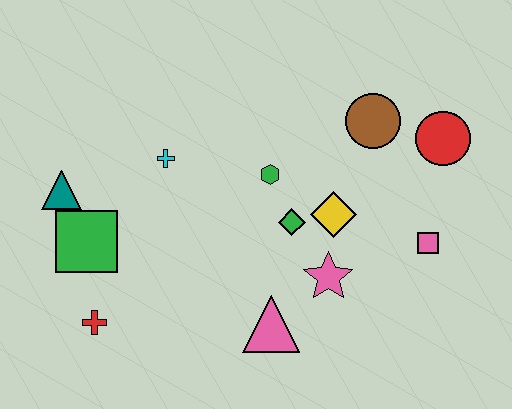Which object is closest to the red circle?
The brown circle is closest to the red circle.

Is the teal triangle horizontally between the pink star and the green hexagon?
No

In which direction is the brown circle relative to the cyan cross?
The brown circle is to the right of the cyan cross.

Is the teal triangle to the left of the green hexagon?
Yes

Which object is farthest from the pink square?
The teal triangle is farthest from the pink square.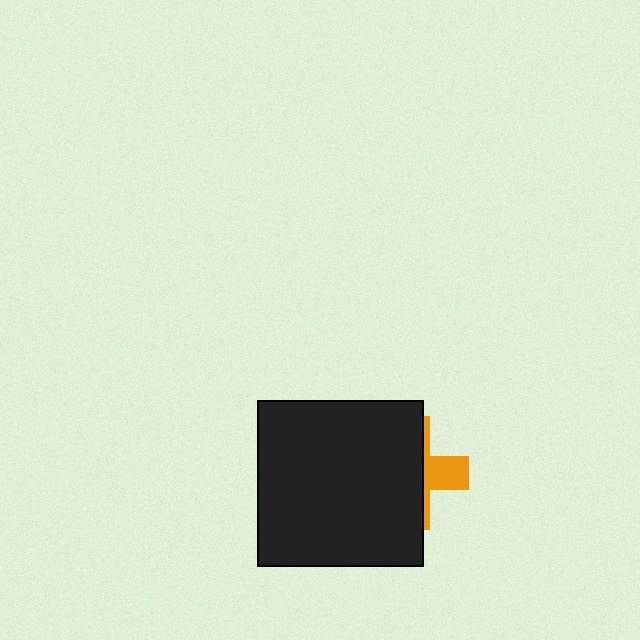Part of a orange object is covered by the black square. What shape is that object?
It is a cross.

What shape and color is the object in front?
The object in front is a black square.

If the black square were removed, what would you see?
You would see the complete orange cross.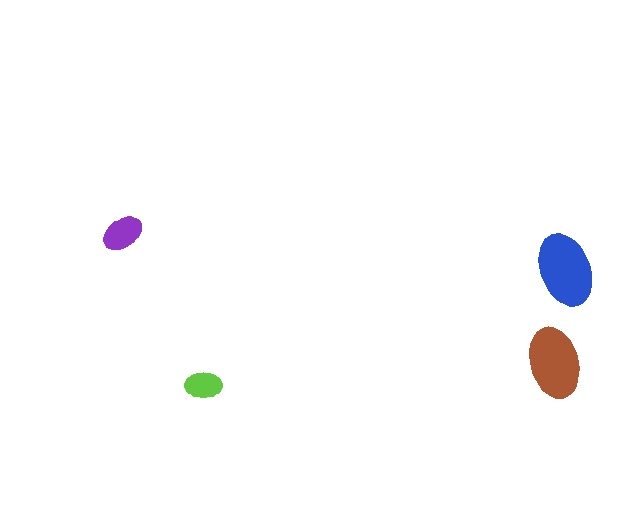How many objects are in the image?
There are 4 objects in the image.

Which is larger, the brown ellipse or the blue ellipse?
The blue one.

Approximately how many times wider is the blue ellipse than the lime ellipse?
About 2 times wider.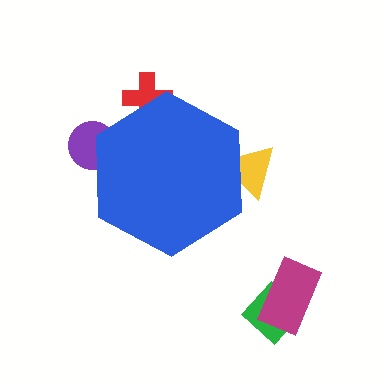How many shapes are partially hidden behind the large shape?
3 shapes are partially hidden.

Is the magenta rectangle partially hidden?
No, the magenta rectangle is fully visible.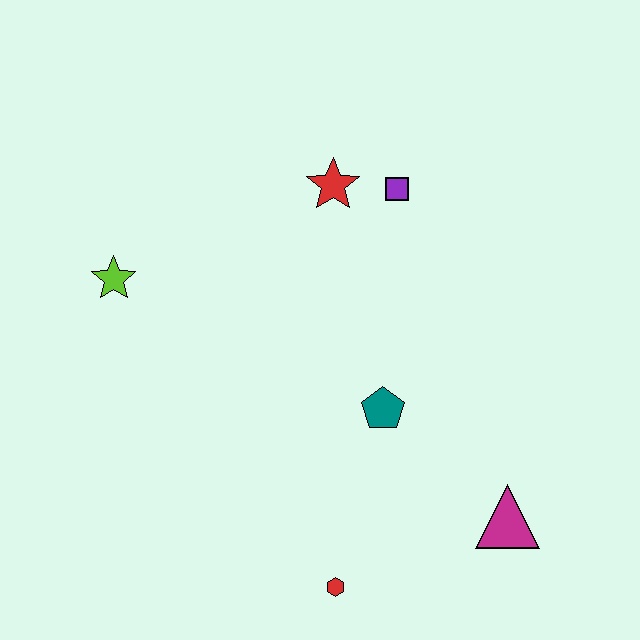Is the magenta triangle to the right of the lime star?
Yes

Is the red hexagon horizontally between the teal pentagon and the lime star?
Yes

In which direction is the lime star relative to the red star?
The lime star is to the left of the red star.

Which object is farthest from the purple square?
The red hexagon is farthest from the purple square.